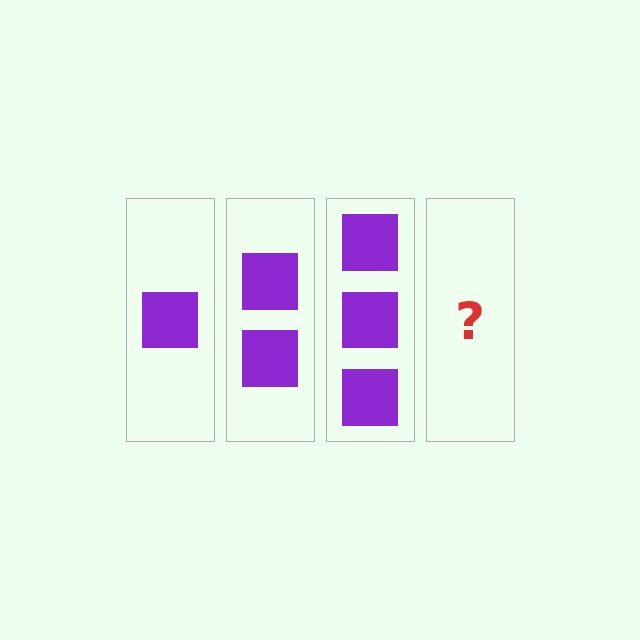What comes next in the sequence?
The next element should be 4 squares.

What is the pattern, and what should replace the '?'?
The pattern is that each step adds one more square. The '?' should be 4 squares.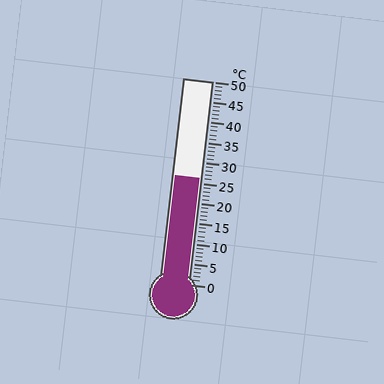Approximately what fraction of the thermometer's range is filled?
The thermometer is filled to approximately 50% of its range.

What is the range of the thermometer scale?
The thermometer scale ranges from 0°C to 50°C.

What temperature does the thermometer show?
The thermometer shows approximately 26°C.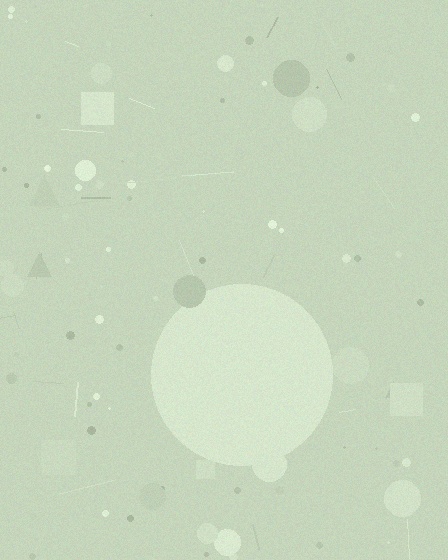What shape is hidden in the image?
A circle is hidden in the image.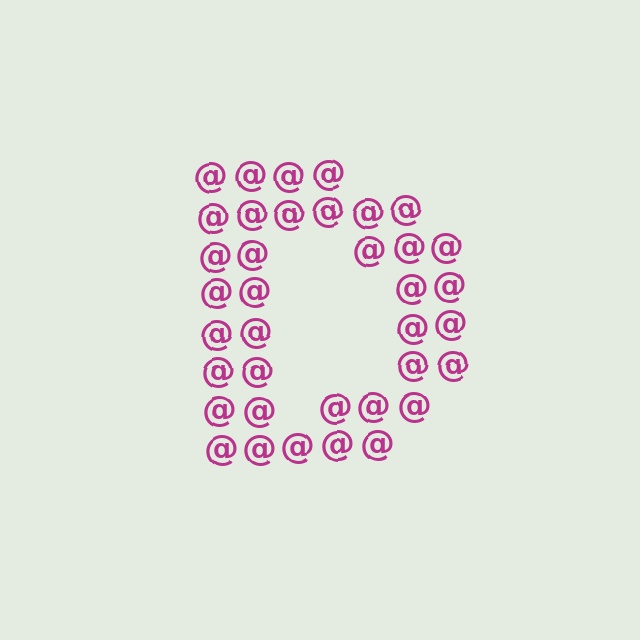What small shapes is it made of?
It is made of small at signs.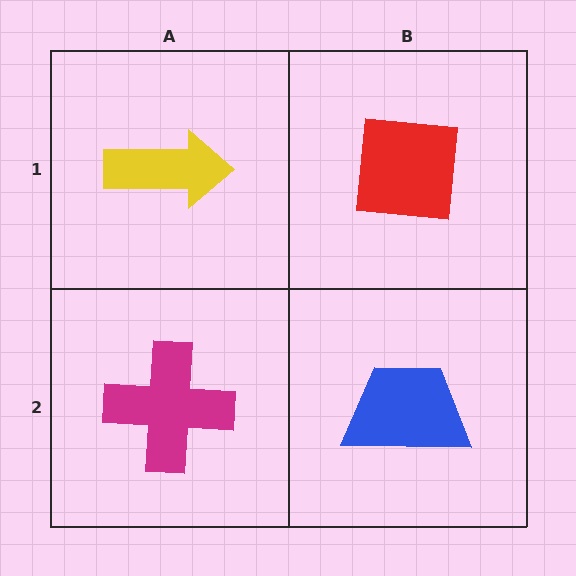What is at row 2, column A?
A magenta cross.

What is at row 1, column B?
A red square.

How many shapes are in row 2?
2 shapes.